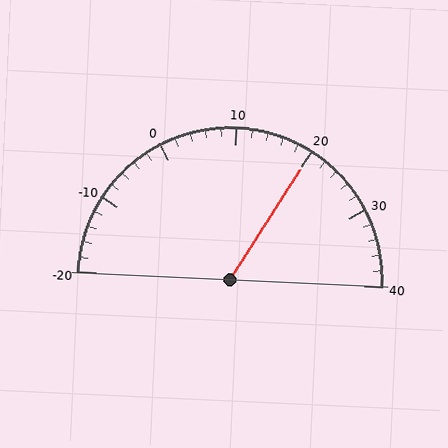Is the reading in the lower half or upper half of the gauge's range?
The reading is in the upper half of the range (-20 to 40).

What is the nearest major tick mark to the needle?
The nearest major tick mark is 20.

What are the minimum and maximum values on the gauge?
The gauge ranges from -20 to 40.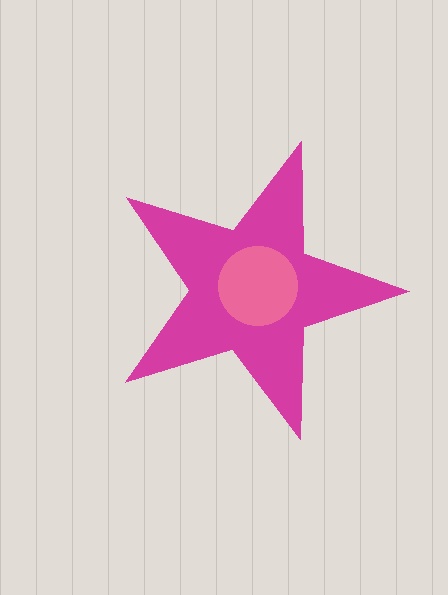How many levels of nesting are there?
2.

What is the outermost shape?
The magenta star.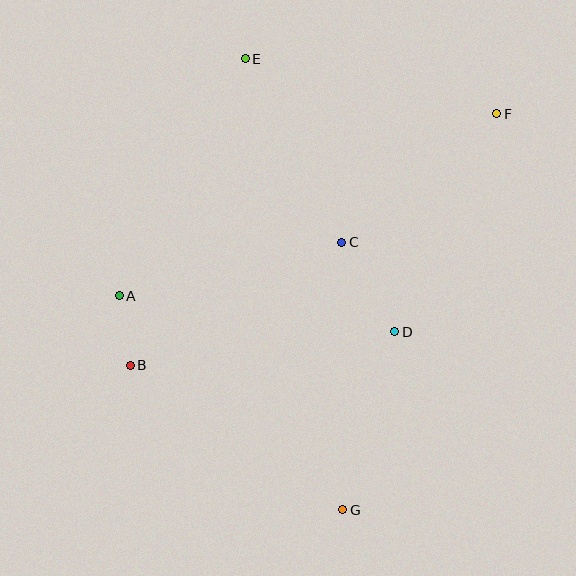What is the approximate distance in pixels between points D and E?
The distance between D and E is approximately 311 pixels.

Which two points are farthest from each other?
Points E and G are farthest from each other.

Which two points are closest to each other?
Points A and B are closest to each other.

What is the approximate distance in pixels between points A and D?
The distance between A and D is approximately 278 pixels.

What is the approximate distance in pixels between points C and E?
The distance between C and E is approximately 207 pixels.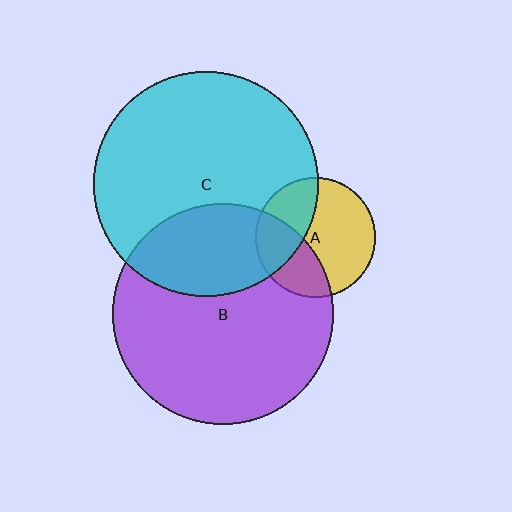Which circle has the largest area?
Circle C (cyan).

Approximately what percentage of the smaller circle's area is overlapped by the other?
Approximately 30%.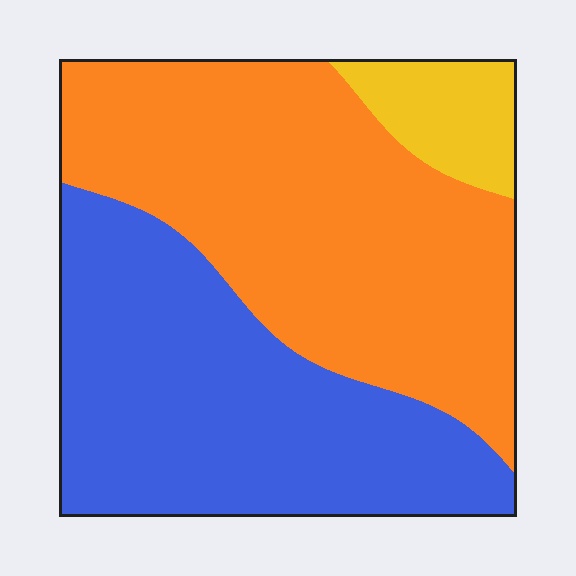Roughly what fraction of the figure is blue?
Blue covers around 40% of the figure.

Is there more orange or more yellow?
Orange.